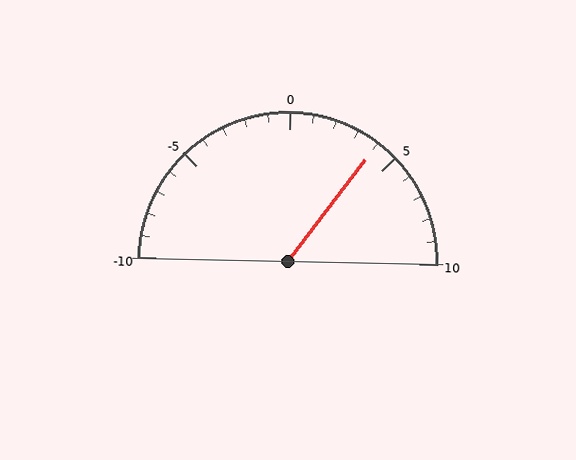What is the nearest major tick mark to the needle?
The nearest major tick mark is 5.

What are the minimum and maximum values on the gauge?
The gauge ranges from -10 to 10.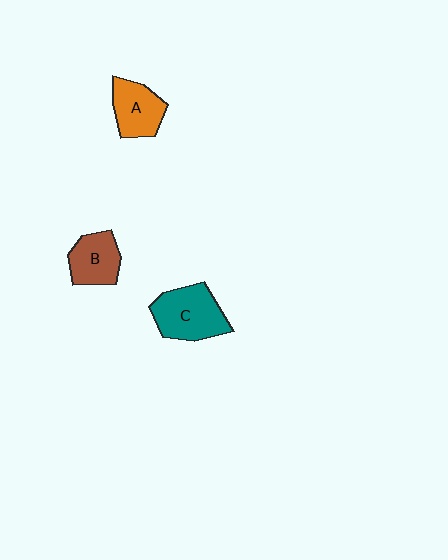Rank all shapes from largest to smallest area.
From largest to smallest: C (teal), A (orange), B (brown).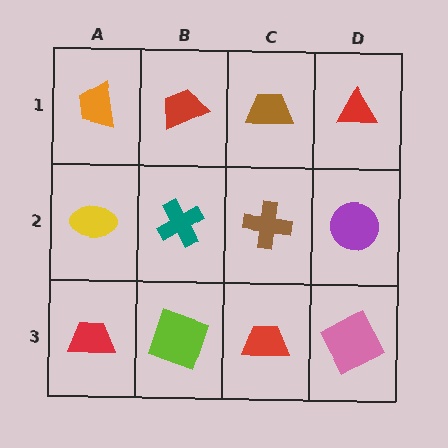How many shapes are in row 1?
4 shapes.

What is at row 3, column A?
A red trapezoid.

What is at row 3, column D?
A pink square.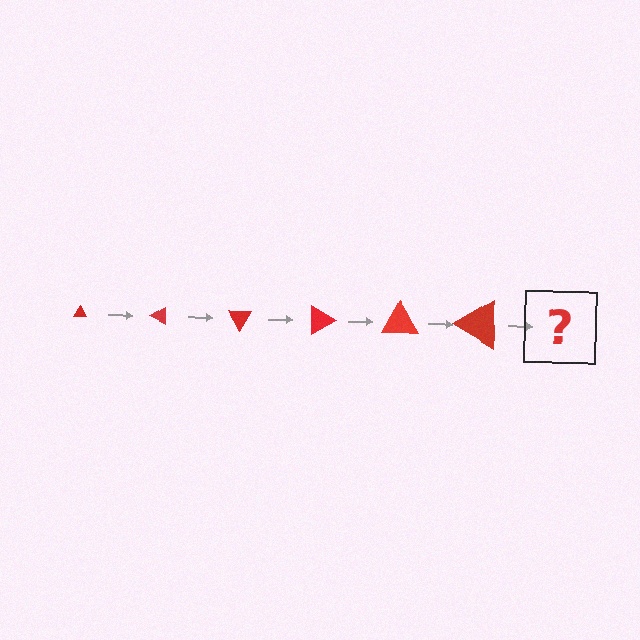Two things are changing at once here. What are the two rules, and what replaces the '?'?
The two rules are that the triangle grows larger each step and it rotates 30 degrees each step. The '?' should be a triangle, larger than the previous one and rotated 180 degrees from the start.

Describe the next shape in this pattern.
It should be a triangle, larger than the previous one and rotated 180 degrees from the start.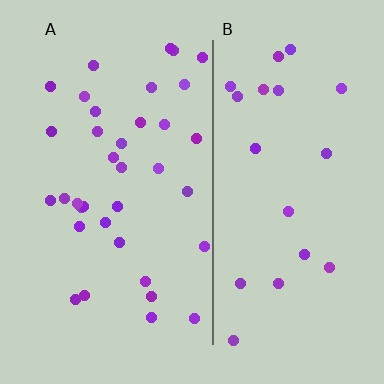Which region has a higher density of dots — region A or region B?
A (the left).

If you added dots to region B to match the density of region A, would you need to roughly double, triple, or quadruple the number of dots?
Approximately double.